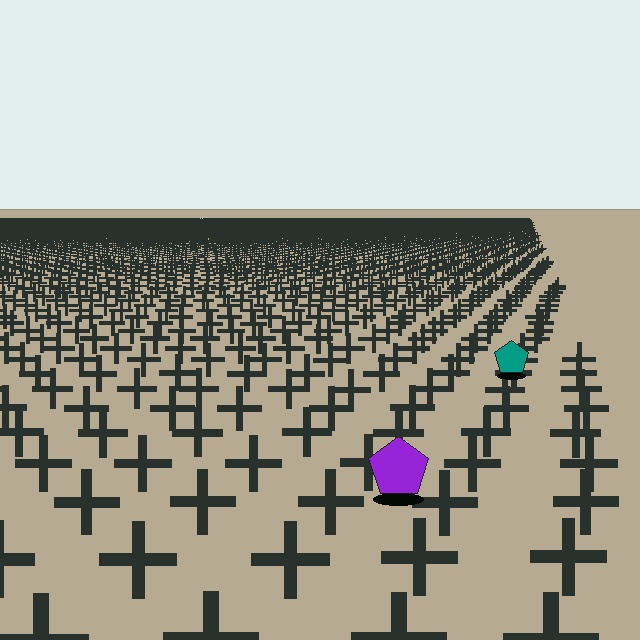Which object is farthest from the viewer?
The teal pentagon is farthest from the viewer. It appears smaller and the ground texture around it is denser.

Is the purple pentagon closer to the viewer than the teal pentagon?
Yes. The purple pentagon is closer — you can tell from the texture gradient: the ground texture is coarser near it.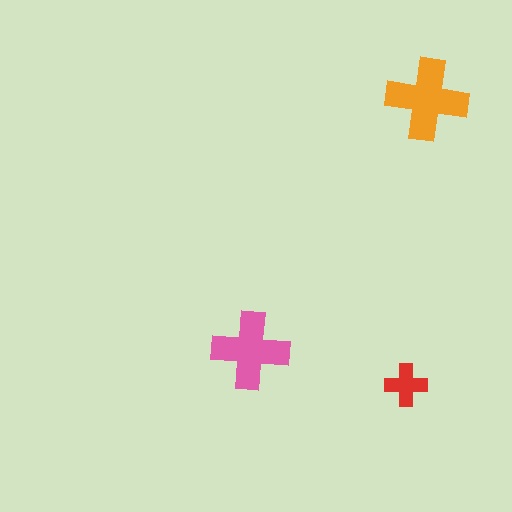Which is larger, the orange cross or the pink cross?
The orange one.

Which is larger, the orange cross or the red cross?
The orange one.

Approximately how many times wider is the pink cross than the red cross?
About 2 times wider.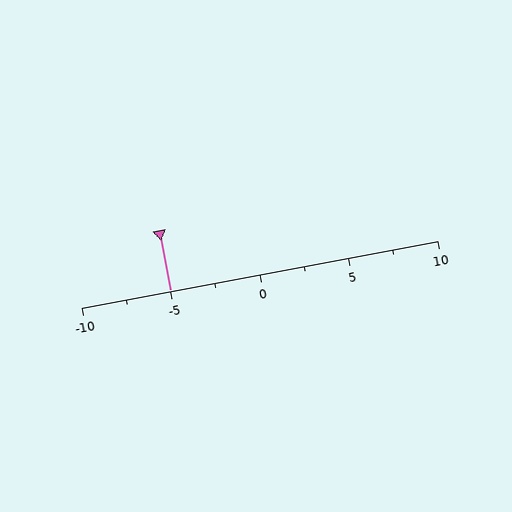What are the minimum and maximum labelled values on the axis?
The axis runs from -10 to 10.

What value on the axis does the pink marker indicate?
The marker indicates approximately -5.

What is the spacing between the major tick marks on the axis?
The major ticks are spaced 5 apart.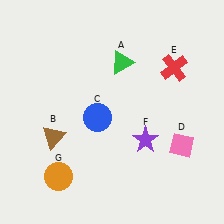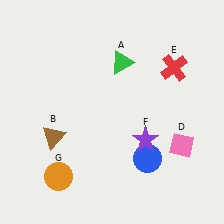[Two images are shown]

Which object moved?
The blue circle (C) moved right.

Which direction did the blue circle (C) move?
The blue circle (C) moved right.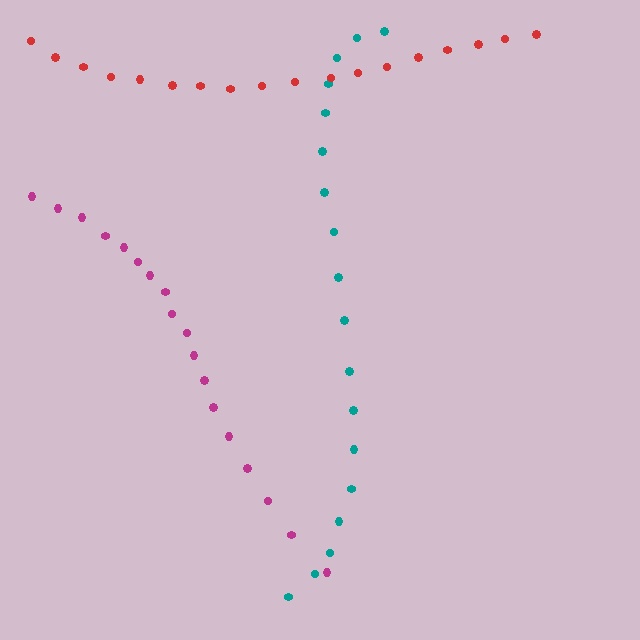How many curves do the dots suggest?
There are 3 distinct paths.